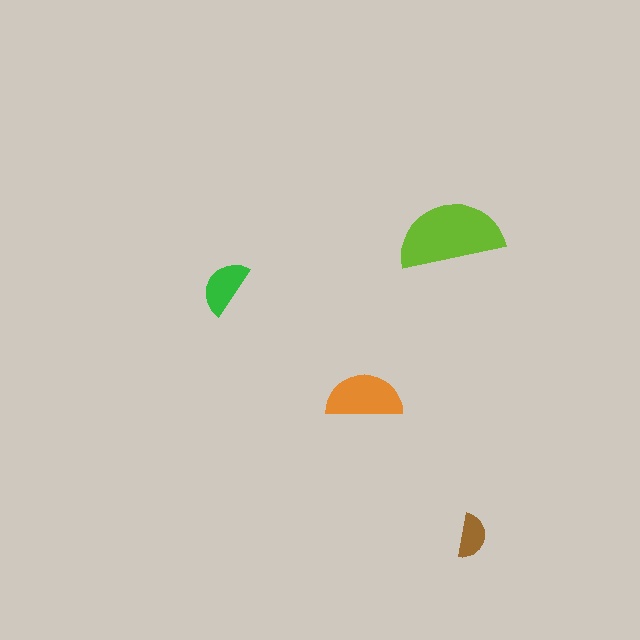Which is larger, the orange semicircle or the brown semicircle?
The orange one.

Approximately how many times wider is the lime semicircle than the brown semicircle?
About 2.5 times wider.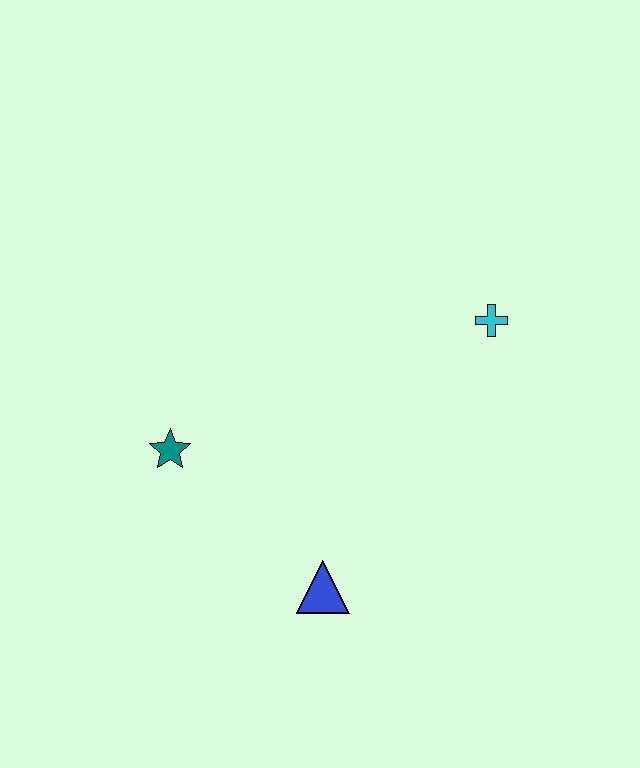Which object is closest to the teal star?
The blue triangle is closest to the teal star.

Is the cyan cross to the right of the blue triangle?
Yes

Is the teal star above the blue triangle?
Yes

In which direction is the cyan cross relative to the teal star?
The cyan cross is to the right of the teal star.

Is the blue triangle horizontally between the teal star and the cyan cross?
Yes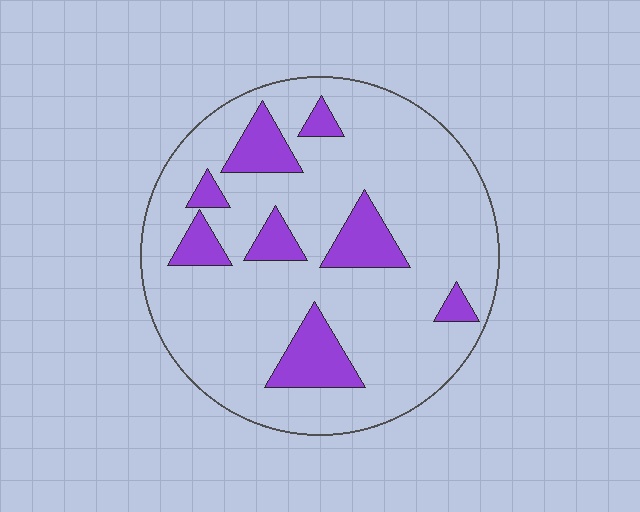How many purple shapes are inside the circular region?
8.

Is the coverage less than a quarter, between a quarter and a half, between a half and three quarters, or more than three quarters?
Less than a quarter.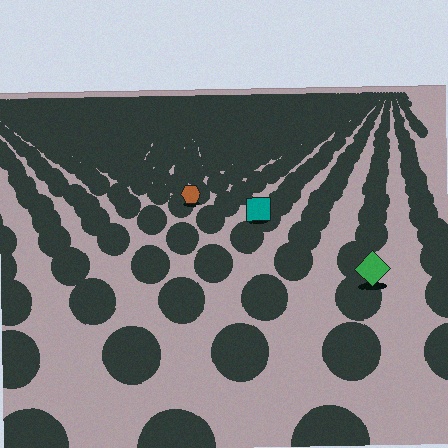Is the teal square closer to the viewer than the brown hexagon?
Yes. The teal square is closer — you can tell from the texture gradient: the ground texture is coarser near it.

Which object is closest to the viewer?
The green diamond is closest. The texture marks near it are larger and more spread out.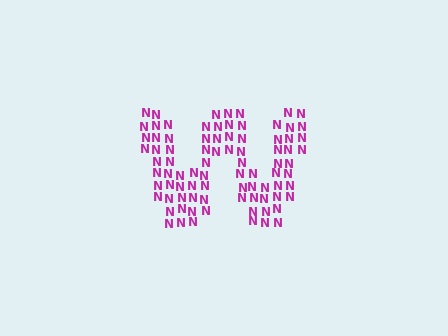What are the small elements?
The small elements are letter N's.